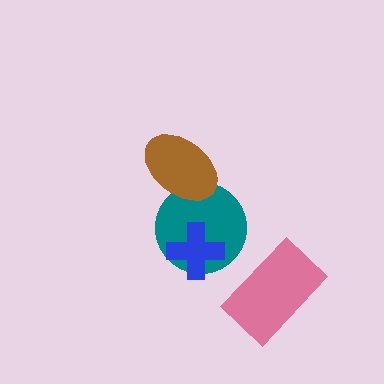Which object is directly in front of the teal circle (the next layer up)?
The blue cross is directly in front of the teal circle.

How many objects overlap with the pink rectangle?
0 objects overlap with the pink rectangle.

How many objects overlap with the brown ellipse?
1 object overlaps with the brown ellipse.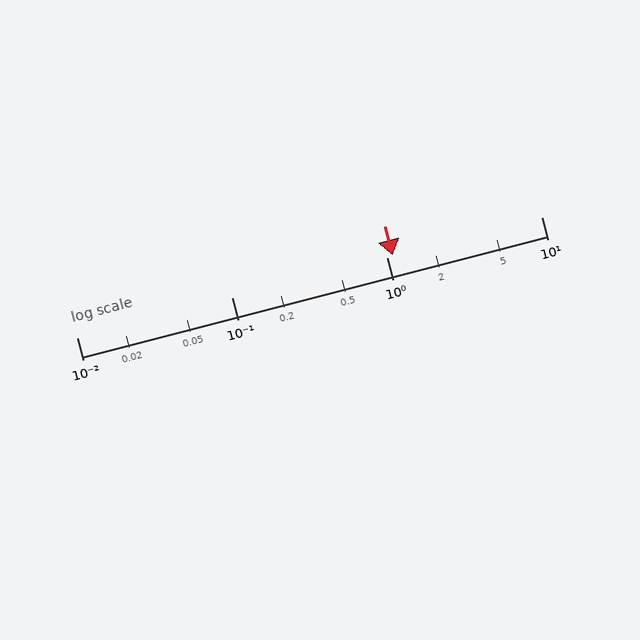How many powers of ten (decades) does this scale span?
The scale spans 3 decades, from 0.01 to 10.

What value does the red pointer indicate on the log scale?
The pointer indicates approximately 1.1.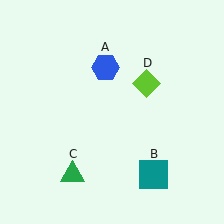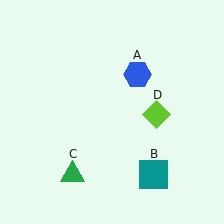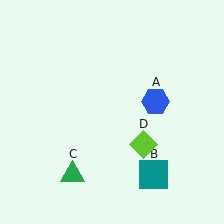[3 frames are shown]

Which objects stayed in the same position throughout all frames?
Teal square (object B) and green triangle (object C) remained stationary.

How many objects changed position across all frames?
2 objects changed position: blue hexagon (object A), lime diamond (object D).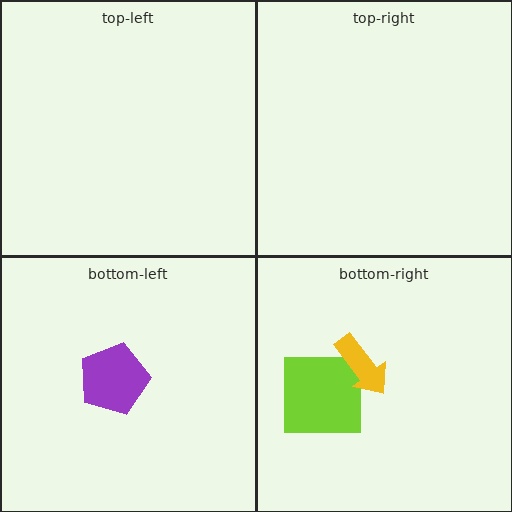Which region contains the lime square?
The bottom-right region.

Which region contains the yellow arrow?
The bottom-right region.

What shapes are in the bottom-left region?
The purple pentagon.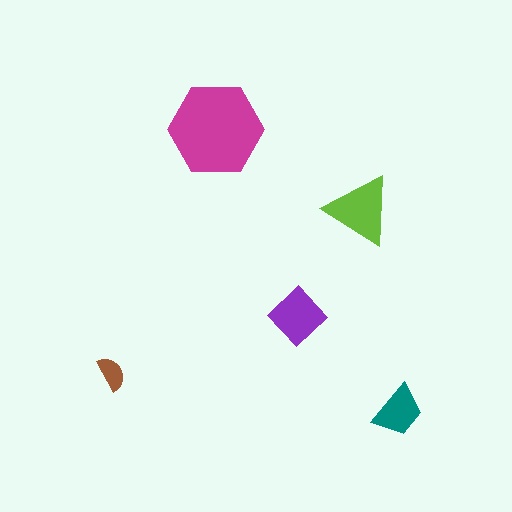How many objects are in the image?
There are 5 objects in the image.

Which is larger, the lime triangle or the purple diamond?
The lime triangle.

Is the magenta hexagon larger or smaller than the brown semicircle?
Larger.